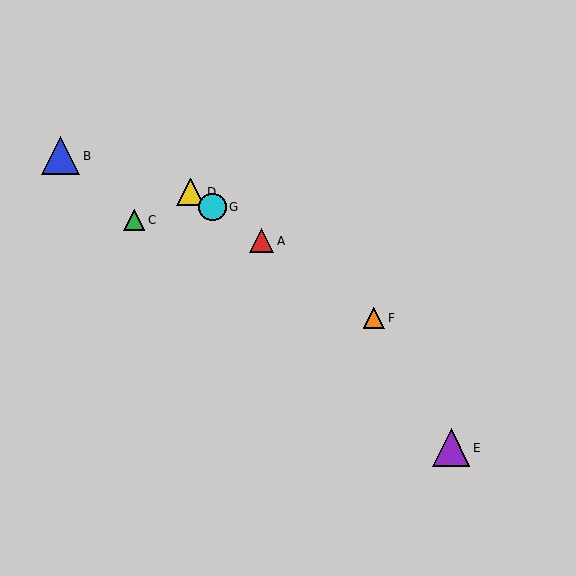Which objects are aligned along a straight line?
Objects A, D, F, G are aligned along a straight line.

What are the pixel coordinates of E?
Object E is at (451, 448).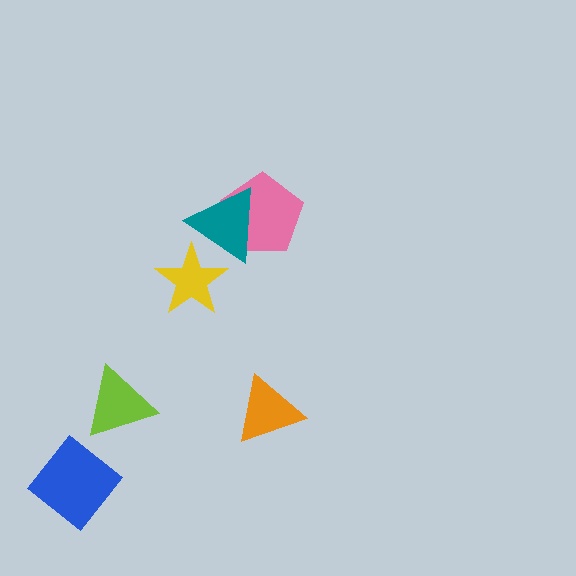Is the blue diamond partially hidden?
No, no other shape covers it.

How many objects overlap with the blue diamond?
0 objects overlap with the blue diamond.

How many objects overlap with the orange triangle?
0 objects overlap with the orange triangle.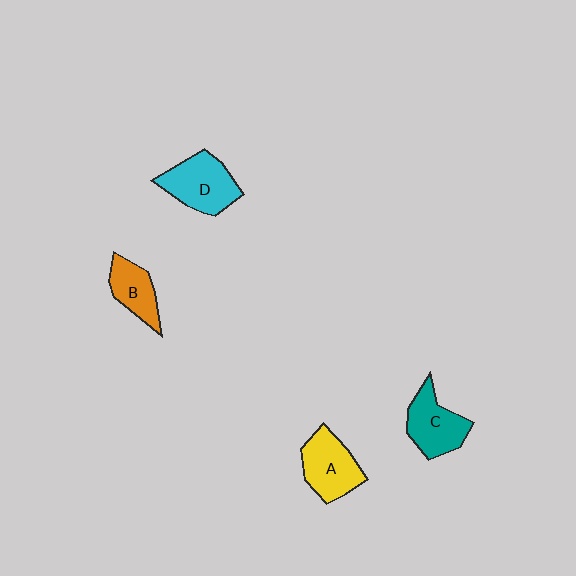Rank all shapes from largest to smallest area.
From largest to smallest: D (cyan), A (yellow), C (teal), B (orange).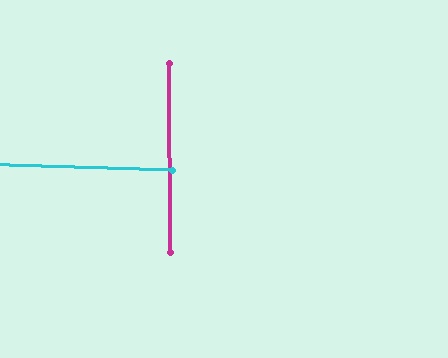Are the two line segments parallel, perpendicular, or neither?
Perpendicular — they meet at approximately 88°.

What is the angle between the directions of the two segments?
Approximately 88 degrees.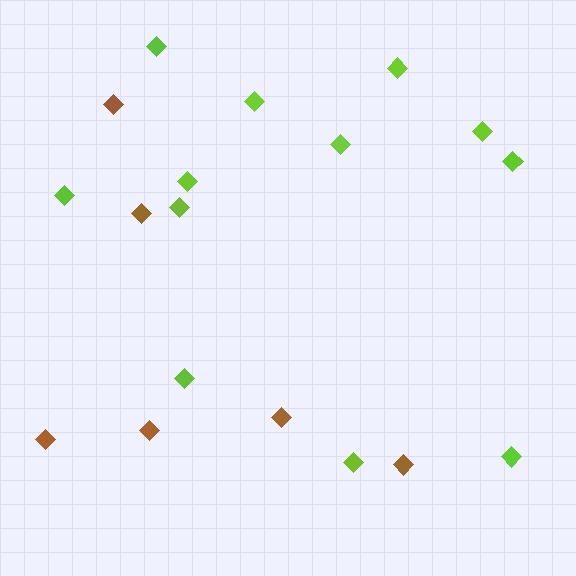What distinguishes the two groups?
There are 2 groups: one group of brown diamonds (6) and one group of lime diamonds (12).